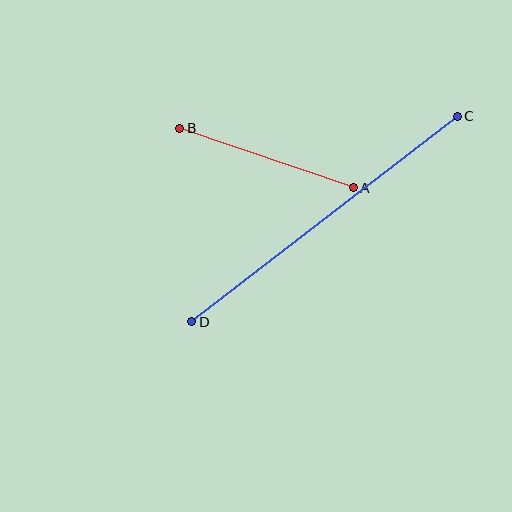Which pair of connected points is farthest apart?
Points C and D are farthest apart.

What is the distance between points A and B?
The distance is approximately 184 pixels.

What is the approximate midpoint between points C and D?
The midpoint is at approximately (324, 219) pixels.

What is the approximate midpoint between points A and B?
The midpoint is at approximately (266, 158) pixels.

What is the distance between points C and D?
The distance is approximately 336 pixels.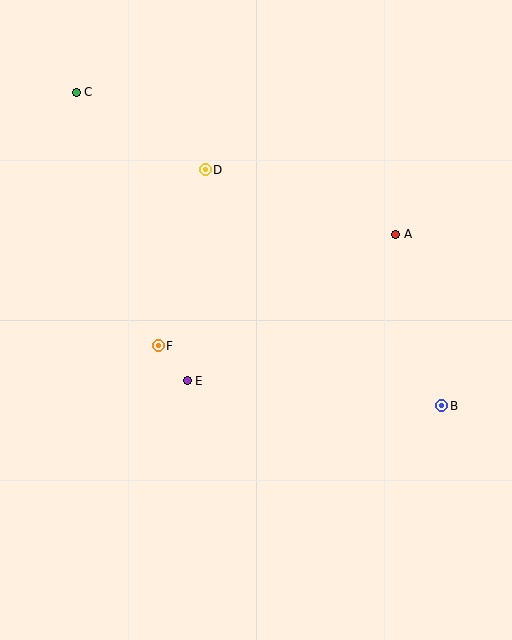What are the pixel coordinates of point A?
Point A is at (396, 234).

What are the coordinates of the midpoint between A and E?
The midpoint between A and E is at (291, 308).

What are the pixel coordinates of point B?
Point B is at (442, 406).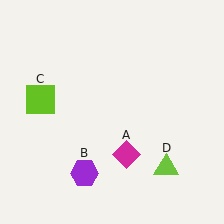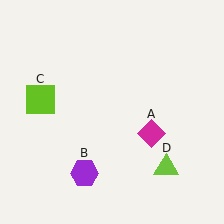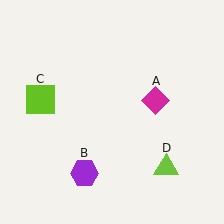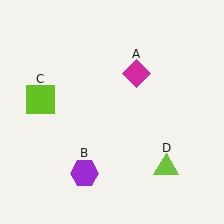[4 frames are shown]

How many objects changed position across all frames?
1 object changed position: magenta diamond (object A).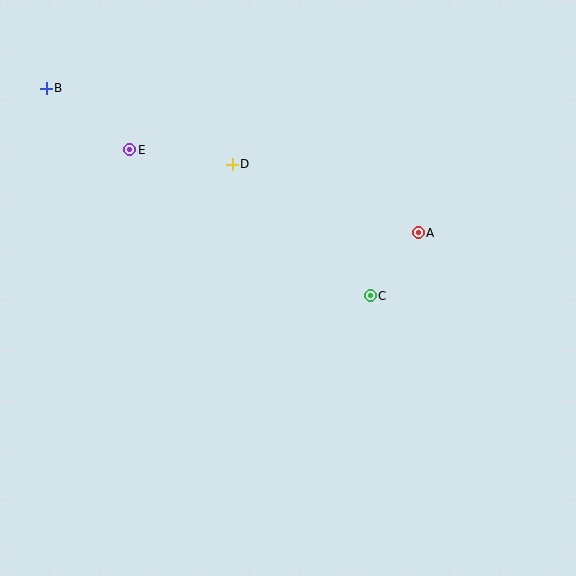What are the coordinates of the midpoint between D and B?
The midpoint between D and B is at (139, 126).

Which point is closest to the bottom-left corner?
Point E is closest to the bottom-left corner.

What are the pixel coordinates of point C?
Point C is at (370, 296).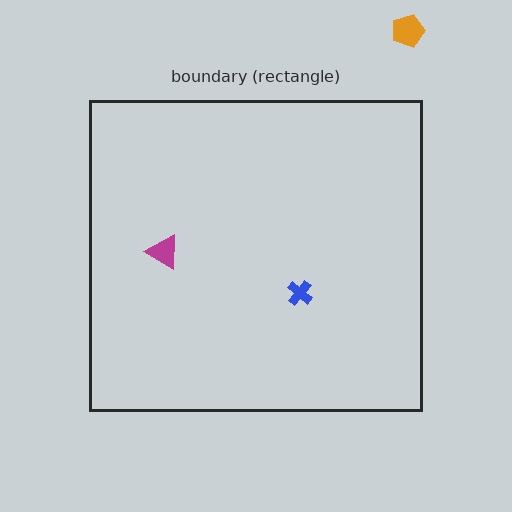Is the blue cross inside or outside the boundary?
Inside.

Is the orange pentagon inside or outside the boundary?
Outside.